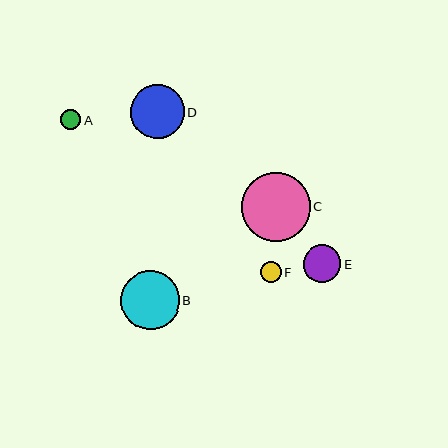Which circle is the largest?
Circle C is the largest with a size of approximately 69 pixels.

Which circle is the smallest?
Circle A is the smallest with a size of approximately 20 pixels.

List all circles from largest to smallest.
From largest to smallest: C, B, D, E, F, A.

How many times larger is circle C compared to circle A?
Circle C is approximately 3.4 times the size of circle A.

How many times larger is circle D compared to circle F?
Circle D is approximately 2.6 times the size of circle F.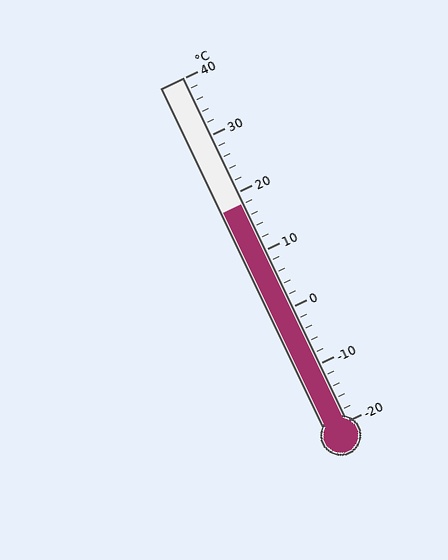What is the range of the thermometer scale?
The thermometer scale ranges from -20°C to 40°C.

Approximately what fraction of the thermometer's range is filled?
The thermometer is filled to approximately 65% of its range.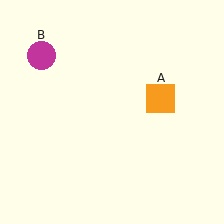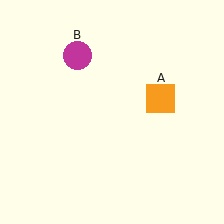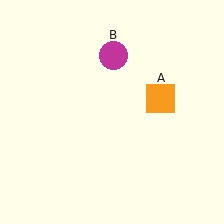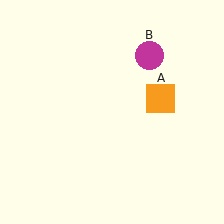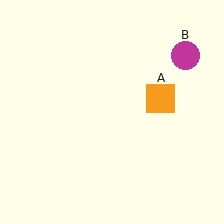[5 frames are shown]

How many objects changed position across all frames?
1 object changed position: magenta circle (object B).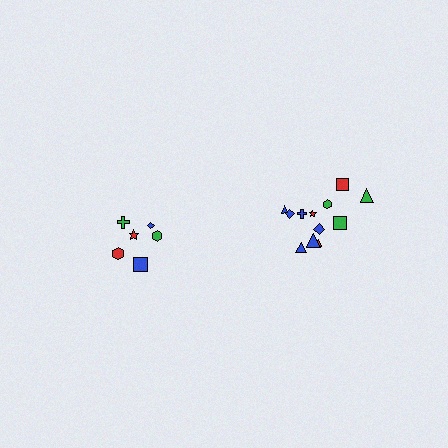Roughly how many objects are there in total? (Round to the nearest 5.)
Roughly 20 objects in total.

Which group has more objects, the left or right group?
The right group.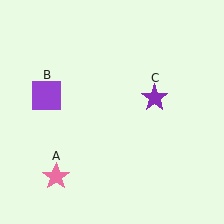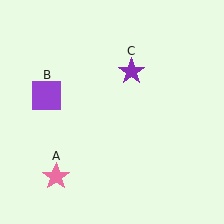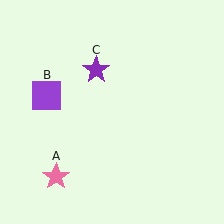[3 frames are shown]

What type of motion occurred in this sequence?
The purple star (object C) rotated counterclockwise around the center of the scene.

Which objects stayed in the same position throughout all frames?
Pink star (object A) and purple square (object B) remained stationary.